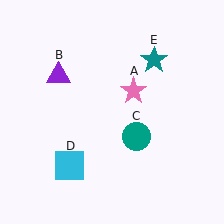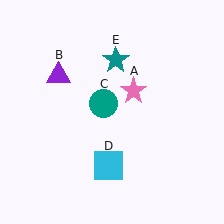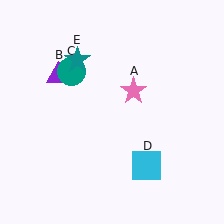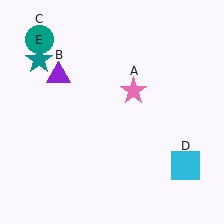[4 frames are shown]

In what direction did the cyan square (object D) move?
The cyan square (object D) moved right.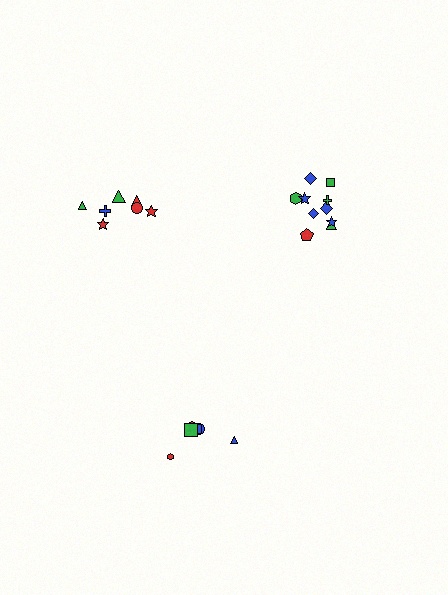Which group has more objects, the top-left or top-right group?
The top-right group.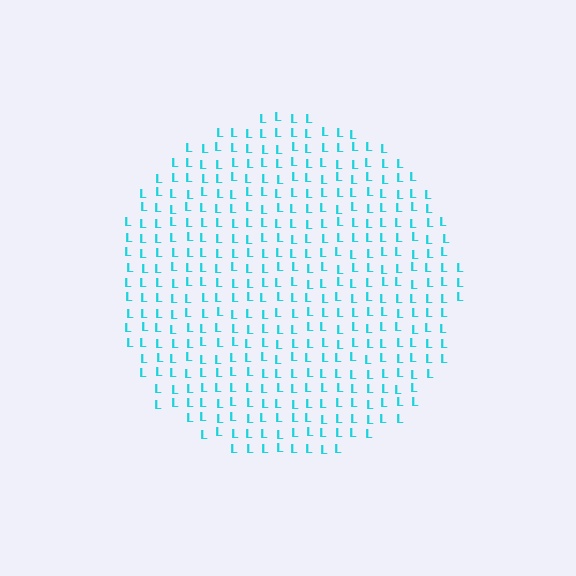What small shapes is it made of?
It is made of small letter L's.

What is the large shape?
The large shape is a circle.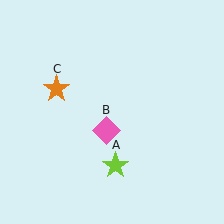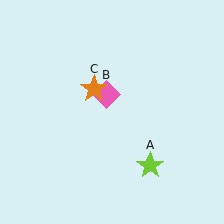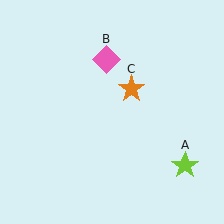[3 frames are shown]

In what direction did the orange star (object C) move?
The orange star (object C) moved right.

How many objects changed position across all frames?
3 objects changed position: lime star (object A), pink diamond (object B), orange star (object C).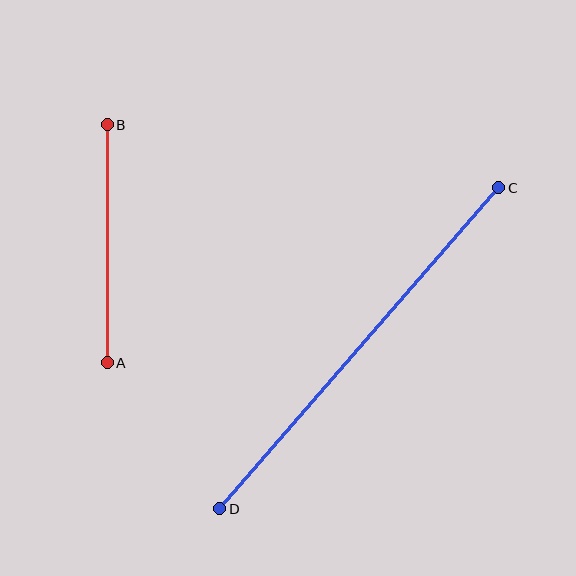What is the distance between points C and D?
The distance is approximately 426 pixels.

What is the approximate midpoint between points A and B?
The midpoint is at approximately (107, 244) pixels.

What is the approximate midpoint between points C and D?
The midpoint is at approximately (359, 348) pixels.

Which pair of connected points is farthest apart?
Points C and D are farthest apart.